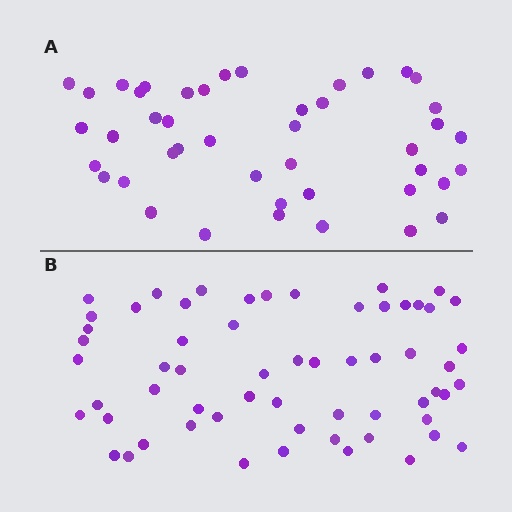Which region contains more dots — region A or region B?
Region B (the bottom region) has more dots.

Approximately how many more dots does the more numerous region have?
Region B has approximately 15 more dots than region A.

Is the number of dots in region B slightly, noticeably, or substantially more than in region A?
Region B has noticeably more, but not dramatically so. The ratio is roughly 1.4 to 1.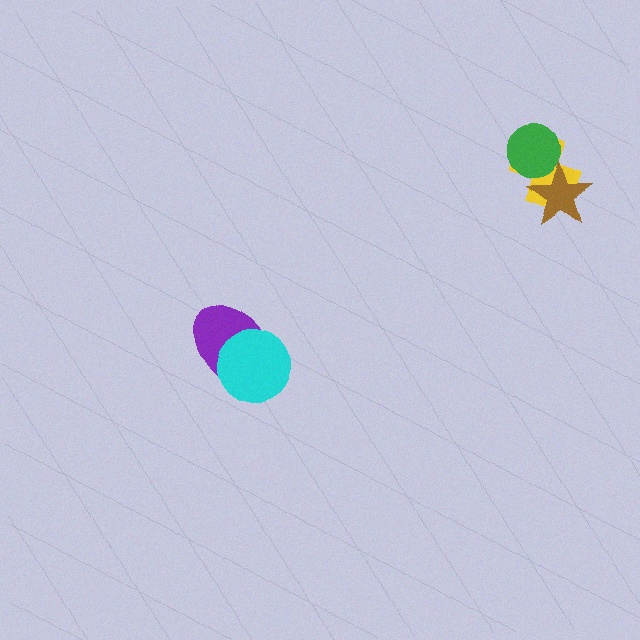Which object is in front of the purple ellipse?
The cyan circle is in front of the purple ellipse.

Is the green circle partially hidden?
Yes, it is partially covered by another shape.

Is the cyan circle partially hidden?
No, no other shape covers it.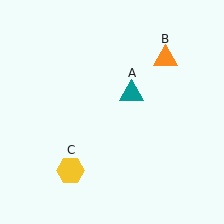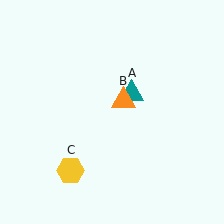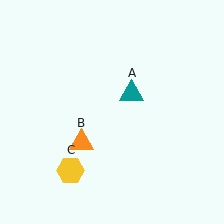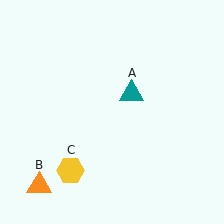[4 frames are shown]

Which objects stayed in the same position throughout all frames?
Teal triangle (object A) and yellow hexagon (object C) remained stationary.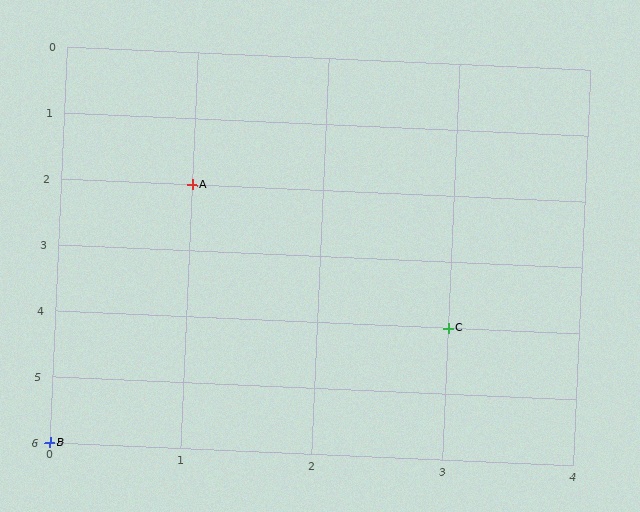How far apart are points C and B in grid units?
Points C and B are 3 columns and 2 rows apart (about 3.6 grid units diagonally).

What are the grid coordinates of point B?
Point B is at grid coordinates (0, 6).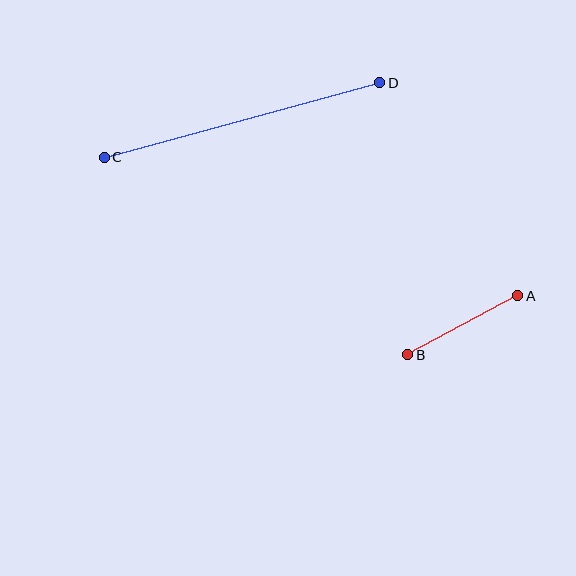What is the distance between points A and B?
The distance is approximately 125 pixels.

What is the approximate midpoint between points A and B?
The midpoint is at approximately (463, 325) pixels.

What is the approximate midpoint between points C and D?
The midpoint is at approximately (242, 120) pixels.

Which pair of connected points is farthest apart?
Points C and D are farthest apart.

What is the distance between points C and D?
The distance is approximately 285 pixels.